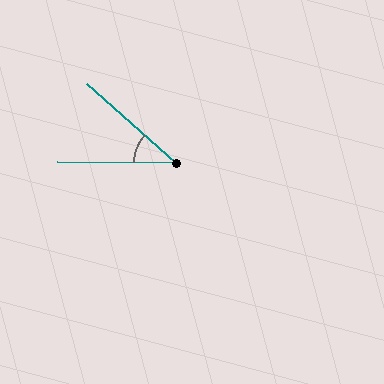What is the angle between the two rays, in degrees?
Approximately 41 degrees.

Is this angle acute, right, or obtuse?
It is acute.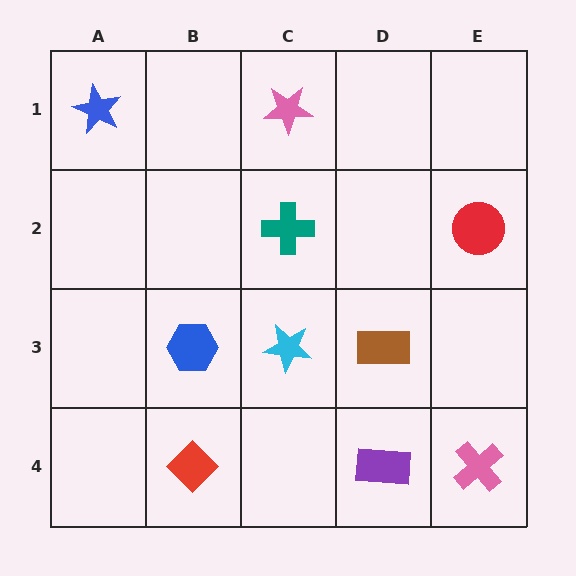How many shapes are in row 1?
2 shapes.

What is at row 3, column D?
A brown rectangle.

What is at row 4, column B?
A red diamond.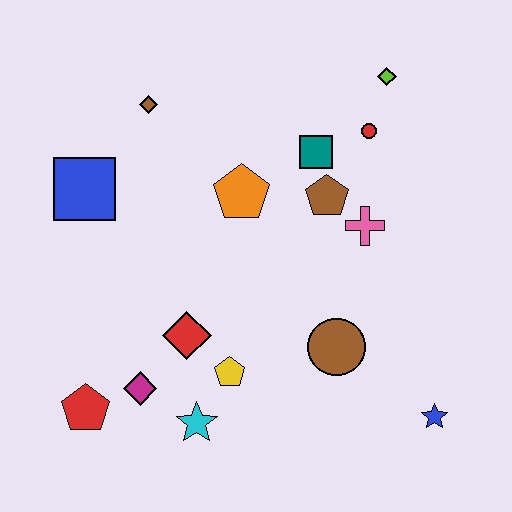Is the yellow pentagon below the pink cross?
Yes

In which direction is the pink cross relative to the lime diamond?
The pink cross is below the lime diamond.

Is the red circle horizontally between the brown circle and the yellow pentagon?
No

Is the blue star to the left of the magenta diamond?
No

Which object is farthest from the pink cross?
The red pentagon is farthest from the pink cross.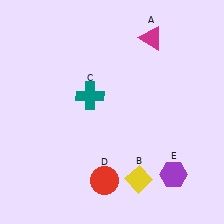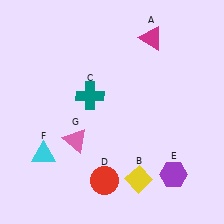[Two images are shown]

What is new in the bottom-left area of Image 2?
A pink triangle (G) was added in the bottom-left area of Image 2.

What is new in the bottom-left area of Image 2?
A cyan triangle (F) was added in the bottom-left area of Image 2.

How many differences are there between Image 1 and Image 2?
There are 2 differences between the two images.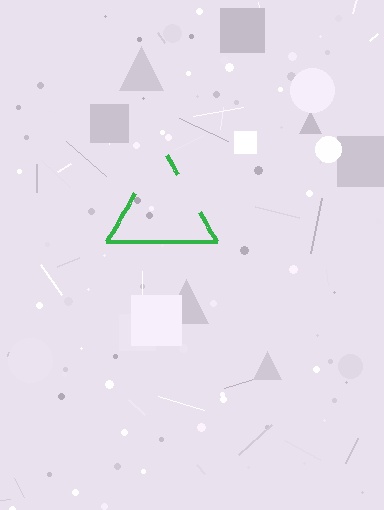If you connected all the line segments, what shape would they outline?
They would outline a triangle.